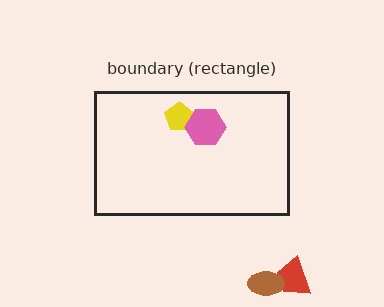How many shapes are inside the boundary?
2 inside, 2 outside.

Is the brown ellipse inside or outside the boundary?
Outside.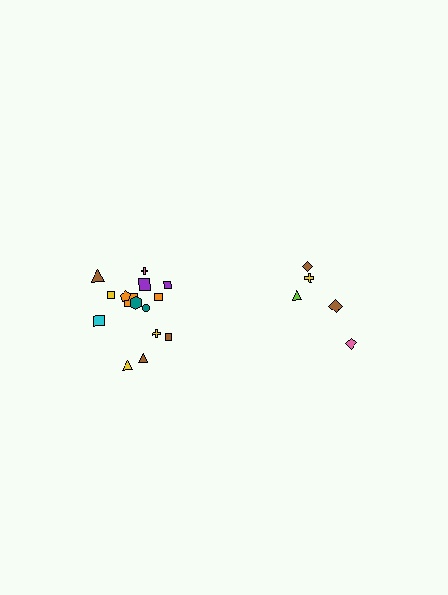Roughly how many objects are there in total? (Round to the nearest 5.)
Roughly 20 objects in total.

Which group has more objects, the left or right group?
The left group.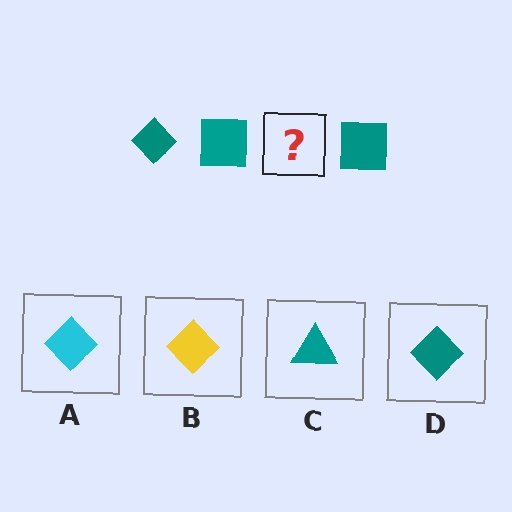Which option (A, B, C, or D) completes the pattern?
D.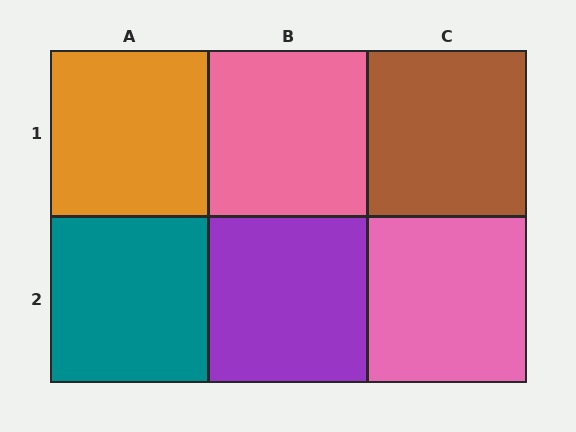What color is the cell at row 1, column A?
Orange.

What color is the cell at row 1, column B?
Pink.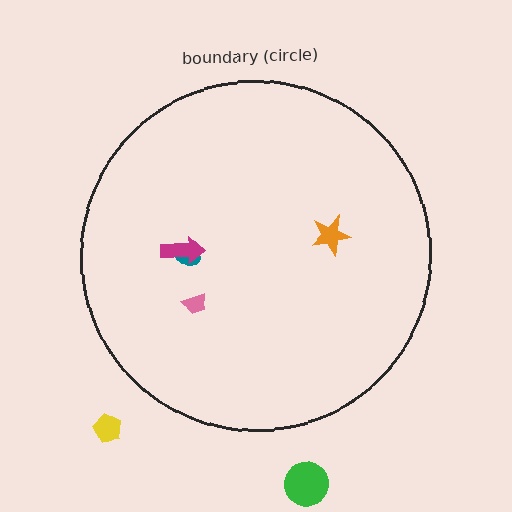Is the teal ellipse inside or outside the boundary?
Inside.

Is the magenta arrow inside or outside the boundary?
Inside.